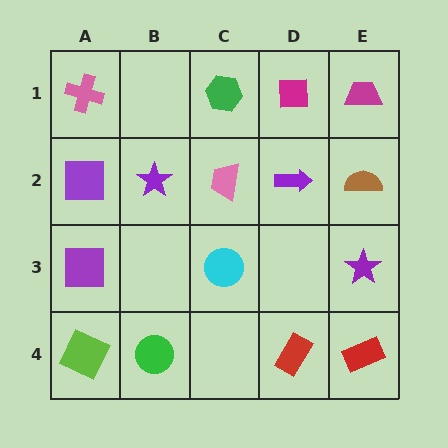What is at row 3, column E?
A purple star.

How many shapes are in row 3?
3 shapes.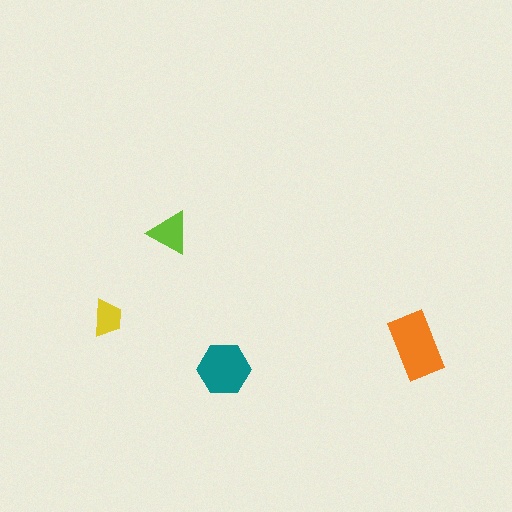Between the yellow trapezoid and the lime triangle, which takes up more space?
The lime triangle.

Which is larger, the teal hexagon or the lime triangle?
The teal hexagon.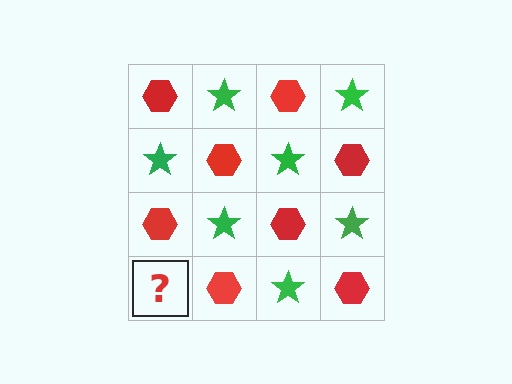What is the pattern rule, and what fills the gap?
The rule is that it alternates red hexagon and green star in a checkerboard pattern. The gap should be filled with a green star.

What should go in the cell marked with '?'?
The missing cell should contain a green star.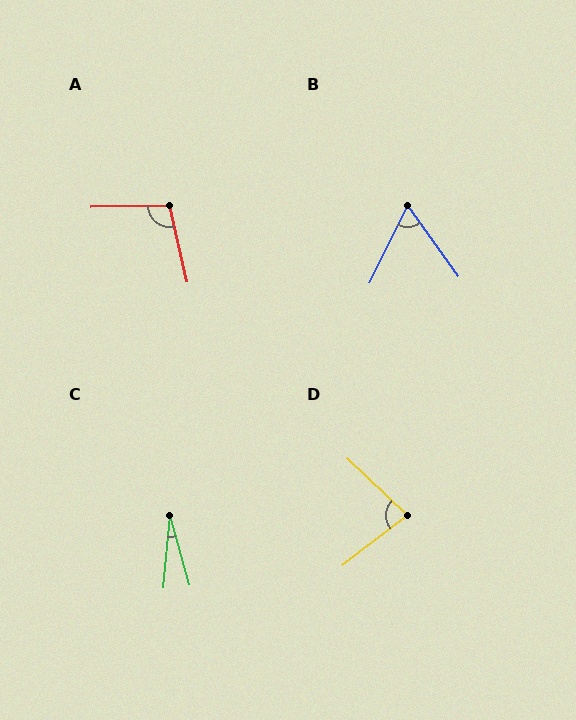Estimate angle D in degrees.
Approximately 81 degrees.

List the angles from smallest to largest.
C (21°), B (62°), D (81°), A (102°).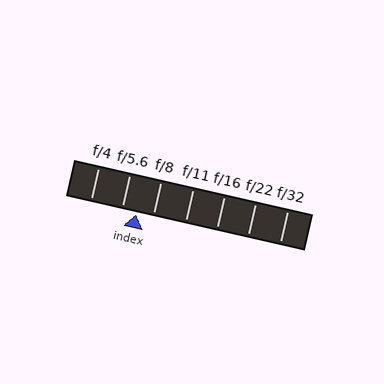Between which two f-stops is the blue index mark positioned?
The index mark is between f/5.6 and f/8.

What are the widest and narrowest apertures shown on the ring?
The widest aperture shown is f/4 and the narrowest is f/32.